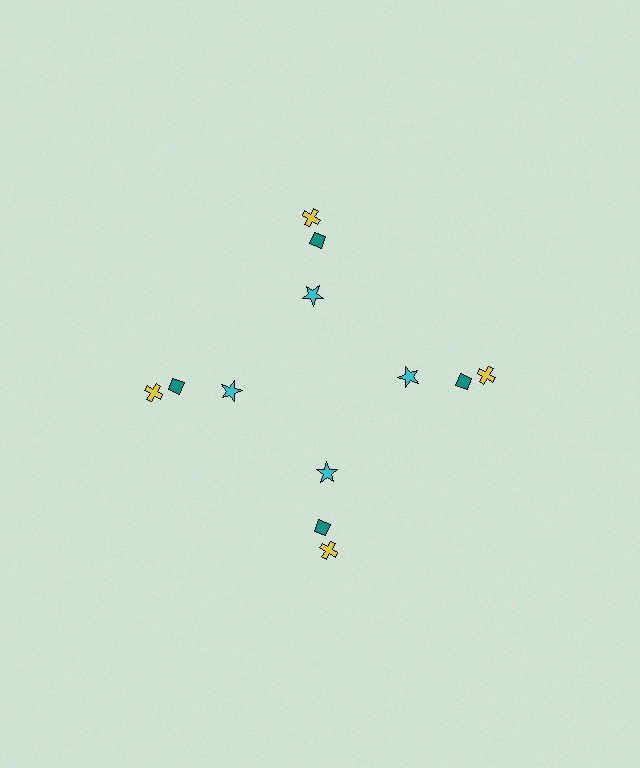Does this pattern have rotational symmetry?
Yes, this pattern has 4-fold rotational symmetry. It looks the same after rotating 90 degrees around the center.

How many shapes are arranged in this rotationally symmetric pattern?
There are 12 shapes, arranged in 4 groups of 3.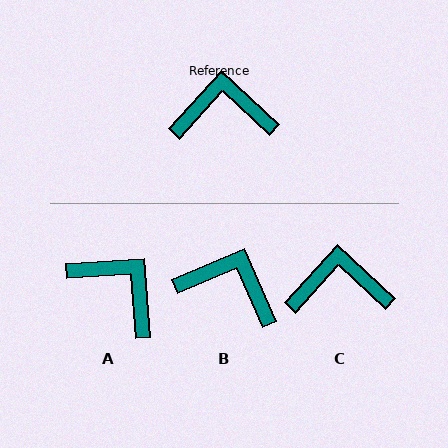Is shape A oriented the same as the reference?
No, it is off by about 44 degrees.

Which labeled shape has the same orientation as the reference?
C.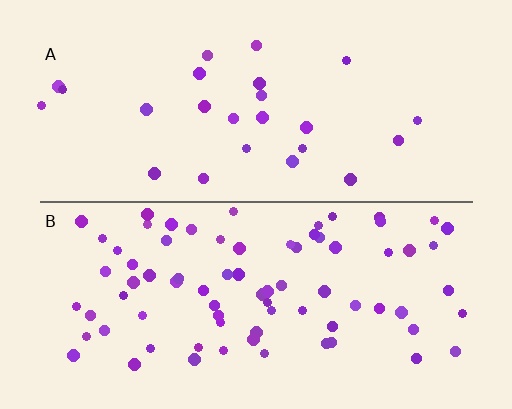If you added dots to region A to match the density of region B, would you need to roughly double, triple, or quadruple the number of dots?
Approximately triple.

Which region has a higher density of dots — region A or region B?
B (the bottom).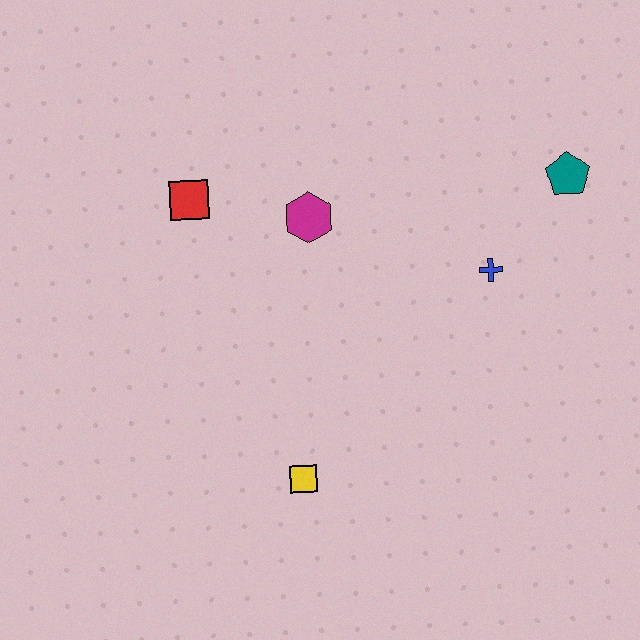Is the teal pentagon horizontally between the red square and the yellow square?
No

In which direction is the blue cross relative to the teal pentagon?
The blue cross is below the teal pentagon.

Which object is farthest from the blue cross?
The red square is farthest from the blue cross.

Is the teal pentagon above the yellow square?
Yes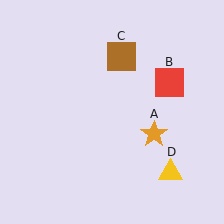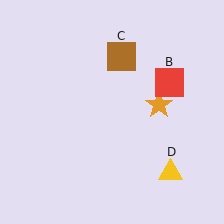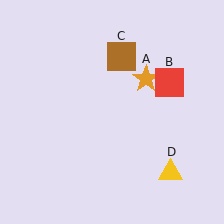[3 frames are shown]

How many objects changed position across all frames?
1 object changed position: orange star (object A).